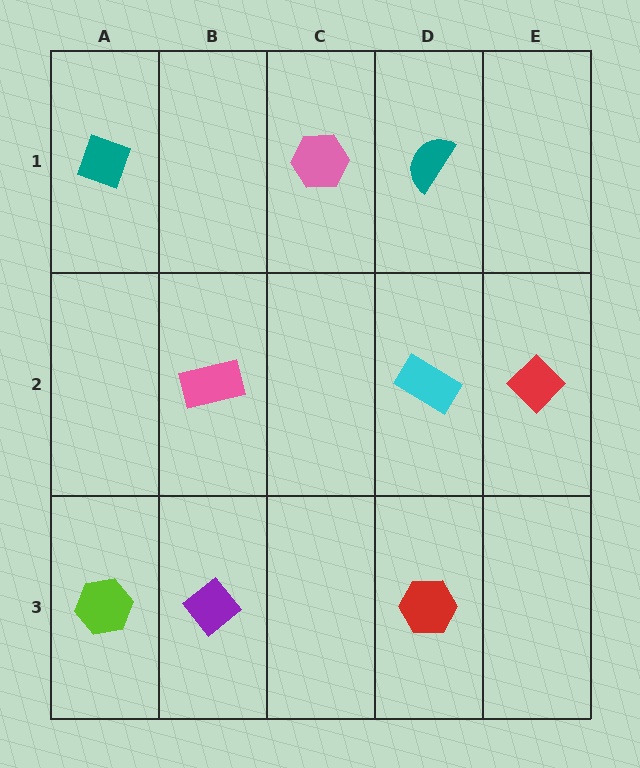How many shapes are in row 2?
3 shapes.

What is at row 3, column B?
A purple diamond.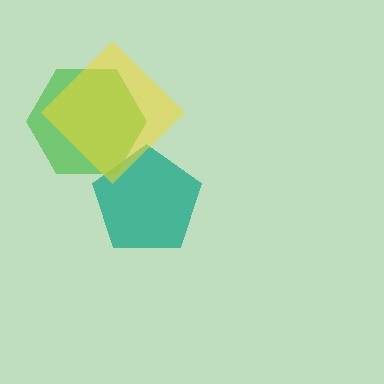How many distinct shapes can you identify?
There are 3 distinct shapes: a teal pentagon, a green hexagon, a yellow diamond.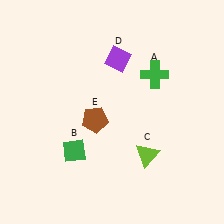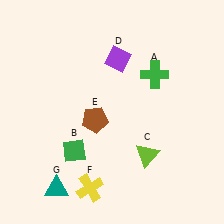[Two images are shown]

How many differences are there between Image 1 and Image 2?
There are 2 differences between the two images.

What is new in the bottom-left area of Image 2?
A teal triangle (G) was added in the bottom-left area of Image 2.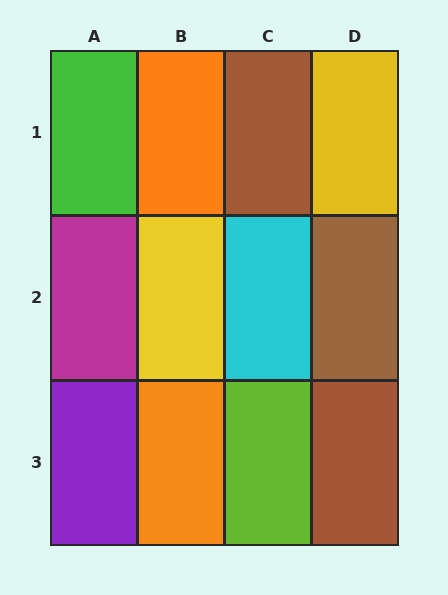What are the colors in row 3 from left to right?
Purple, orange, lime, brown.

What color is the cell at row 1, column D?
Yellow.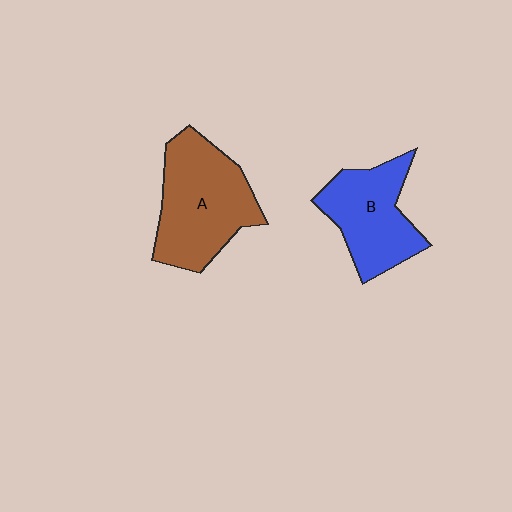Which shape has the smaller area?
Shape B (blue).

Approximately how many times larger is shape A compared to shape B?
Approximately 1.3 times.